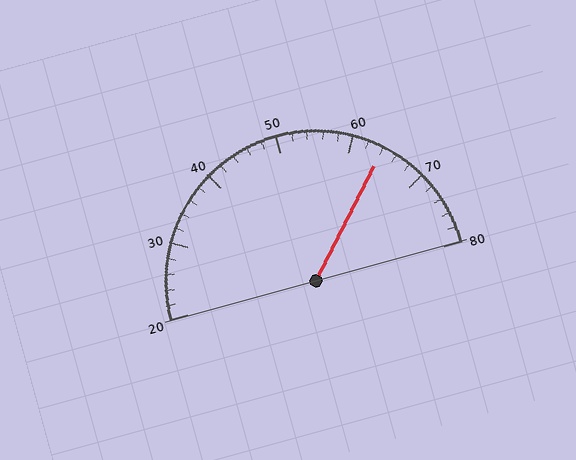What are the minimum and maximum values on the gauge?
The gauge ranges from 20 to 80.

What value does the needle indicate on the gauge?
The needle indicates approximately 64.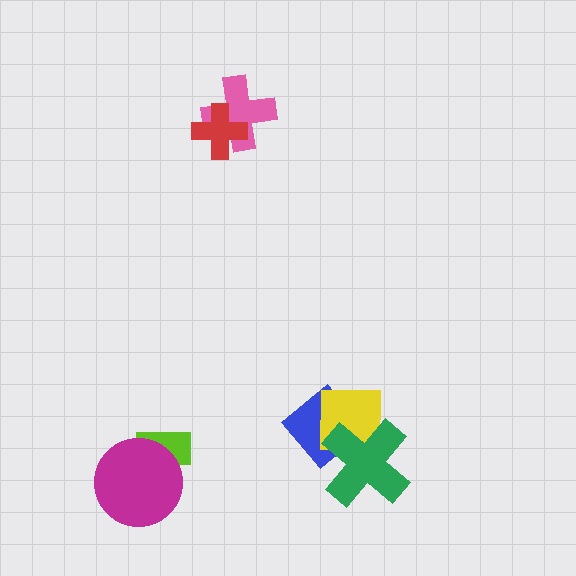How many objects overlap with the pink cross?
1 object overlaps with the pink cross.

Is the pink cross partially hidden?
Yes, it is partially covered by another shape.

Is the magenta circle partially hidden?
No, no other shape covers it.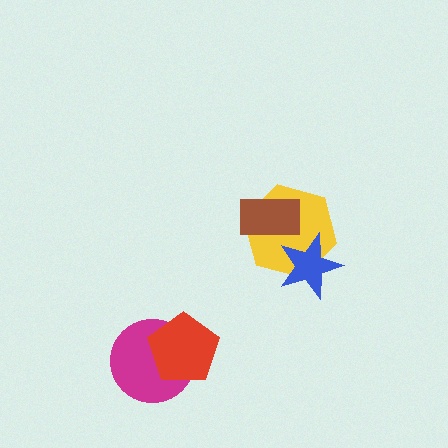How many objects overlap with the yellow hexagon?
2 objects overlap with the yellow hexagon.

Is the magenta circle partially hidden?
Yes, it is partially covered by another shape.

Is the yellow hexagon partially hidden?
Yes, it is partially covered by another shape.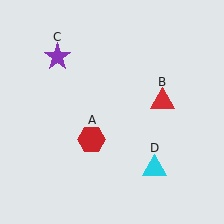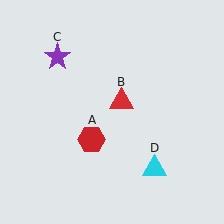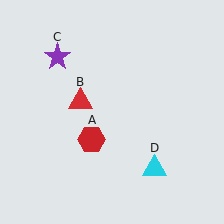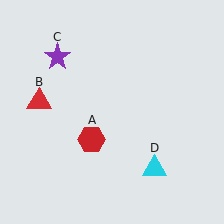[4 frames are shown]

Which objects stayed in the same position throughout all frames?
Red hexagon (object A) and purple star (object C) and cyan triangle (object D) remained stationary.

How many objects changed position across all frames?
1 object changed position: red triangle (object B).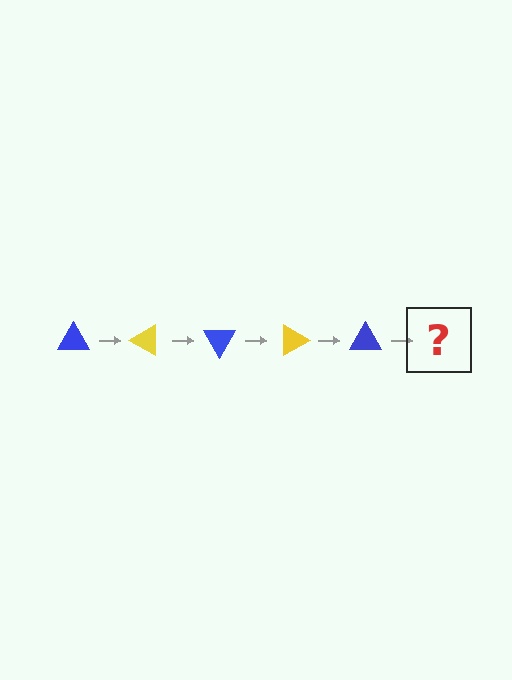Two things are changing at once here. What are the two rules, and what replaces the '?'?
The two rules are that it rotates 30 degrees each step and the color cycles through blue and yellow. The '?' should be a yellow triangle, rotated 150 degrees from the start.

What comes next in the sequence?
The next element should be a yellow triangle, rotated 150 degrees from the start.